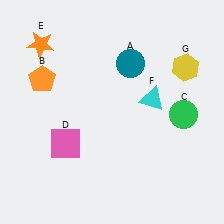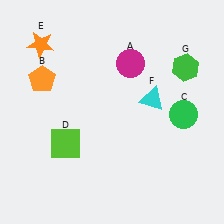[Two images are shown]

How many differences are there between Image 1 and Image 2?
There are 3 differences between the two images.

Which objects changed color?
A changed from teal to magenta. D changed from pink to lime. G changed from yellow to green.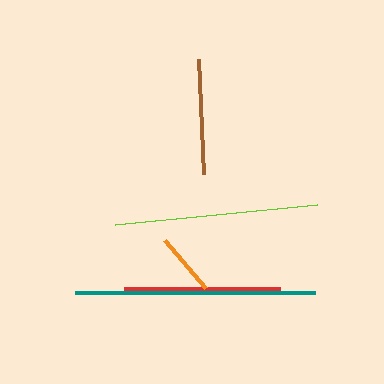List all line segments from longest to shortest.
From longest to shortest: teal, lime, red, brown, orange.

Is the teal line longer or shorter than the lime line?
The teal line is longer than the lime line.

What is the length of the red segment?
The red segment is approximately 156 pixels long.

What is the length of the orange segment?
The orange segment is approximately 64 pixels long.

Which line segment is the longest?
The teal line is the longest at approximately 240 pixels.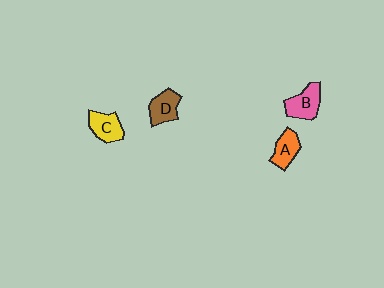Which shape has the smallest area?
Shape A (orange).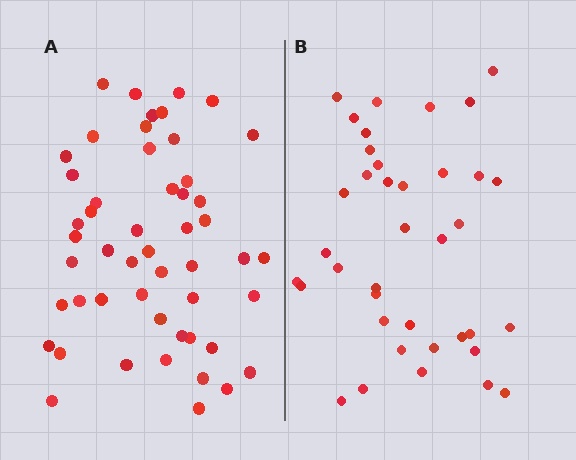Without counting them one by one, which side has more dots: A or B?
Region A (the left region) has more dots.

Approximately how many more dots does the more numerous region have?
Region A has approximately 15 more dots than region B.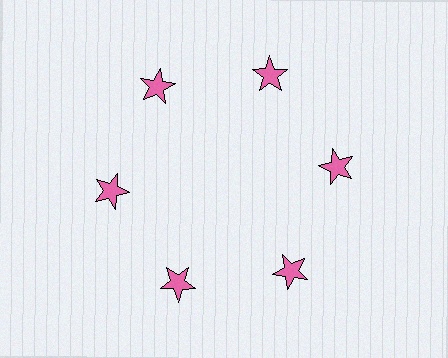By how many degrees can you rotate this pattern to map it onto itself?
The pattern maps onto itself every 60 degrees of rotation.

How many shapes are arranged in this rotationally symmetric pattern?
There are 6 shapes, arranged in 6 groups of 1.